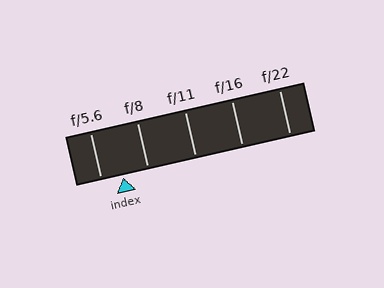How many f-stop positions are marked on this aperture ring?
There are 5 f-stop positions marked.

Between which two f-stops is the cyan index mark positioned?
The index mark is between f/5.6 and f/8.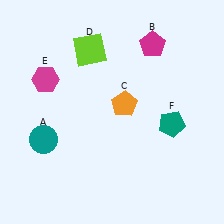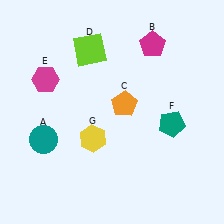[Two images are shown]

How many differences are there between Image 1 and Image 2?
There is 1 difference between the two images.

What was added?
A yellow hexagon (G) was added in Image 2.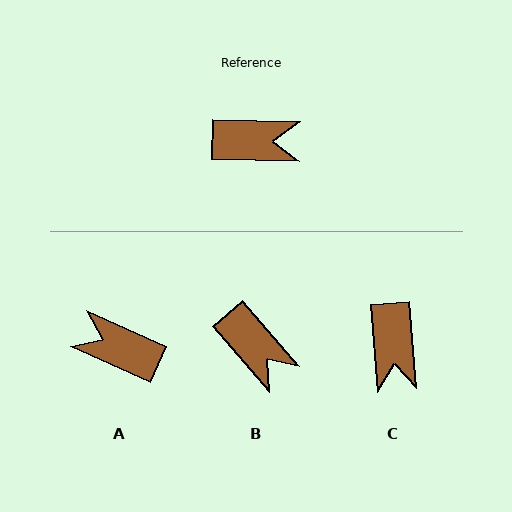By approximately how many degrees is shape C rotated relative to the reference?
Approximately 84 degrees clockwise.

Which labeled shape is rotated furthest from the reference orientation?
A, about 157 degrees away.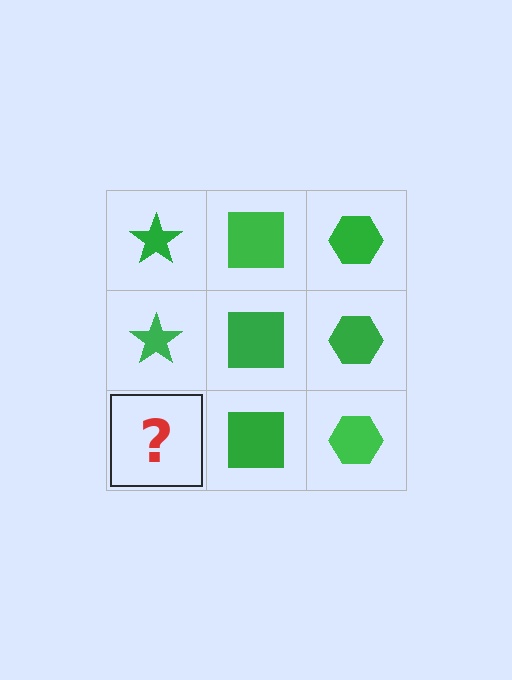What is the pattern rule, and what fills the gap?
The rule is that each column has a consistent shape. The gap should be filled with a green star.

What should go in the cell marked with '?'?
The missing cell should contain a green star.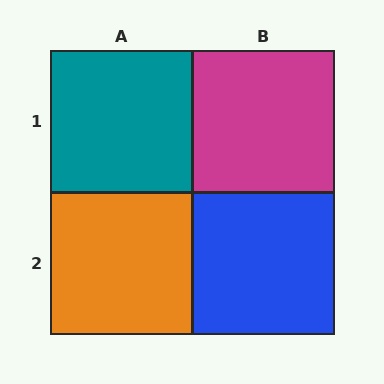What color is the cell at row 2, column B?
Blue.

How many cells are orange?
1 cell is orange.